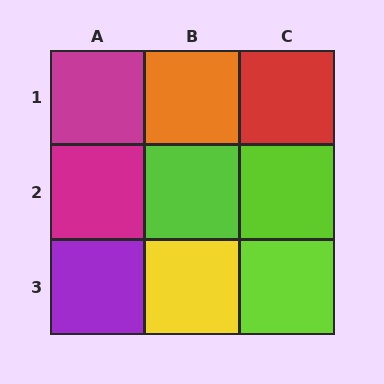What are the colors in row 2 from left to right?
Magenta, lime, lime.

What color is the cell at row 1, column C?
Red.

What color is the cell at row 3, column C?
Lime.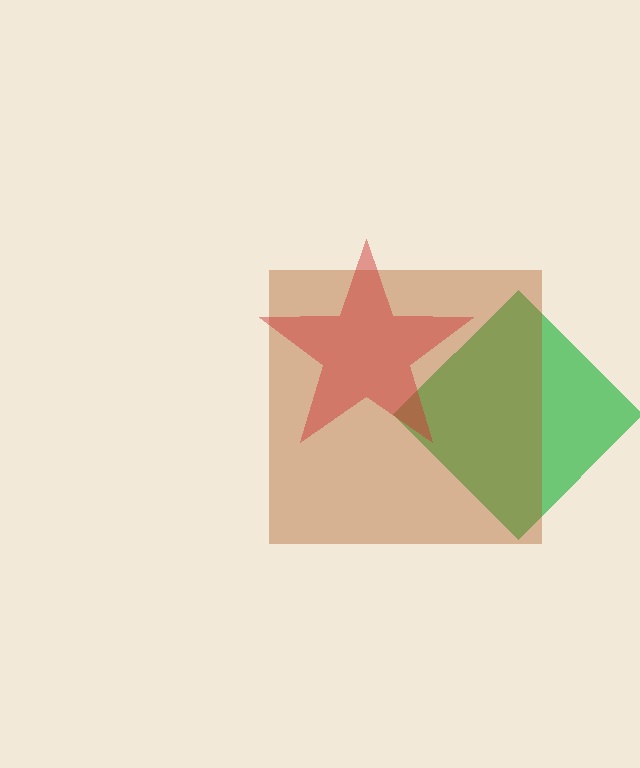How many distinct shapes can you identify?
There are 3 distinct shapes: a green diamond, a brown square, a red star.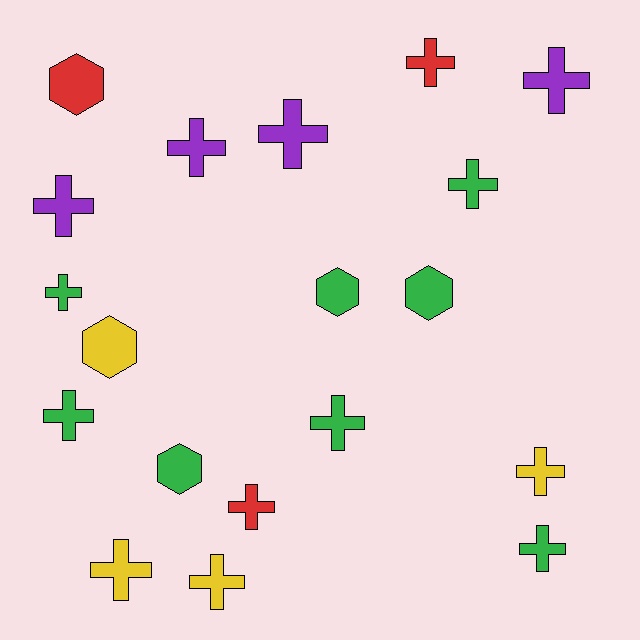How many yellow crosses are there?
There are 3 yellow crosses.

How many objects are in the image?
There are 19 objects.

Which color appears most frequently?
Green, with 8 objects.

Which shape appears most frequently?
Cross, with 14 objects.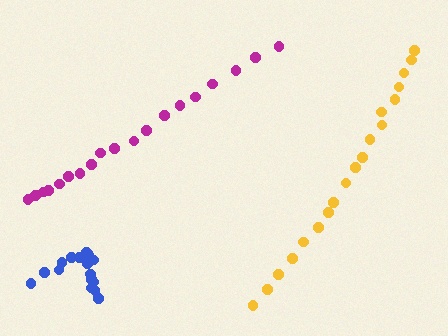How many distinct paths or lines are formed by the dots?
There are 3 distinct paths.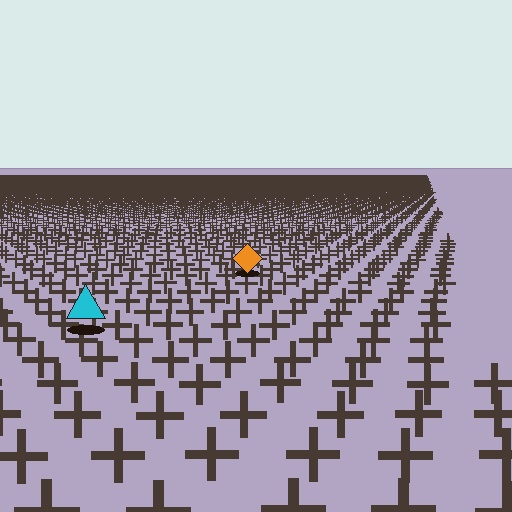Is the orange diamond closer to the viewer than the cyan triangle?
No. The cyan triangle is closer — you can tell from the texture gradient: the ground texture is coarser near it.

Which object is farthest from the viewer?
The orange diamond is farthest from the viewer. It appears smaller and the ground texture around it is denser.